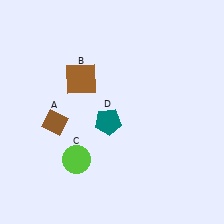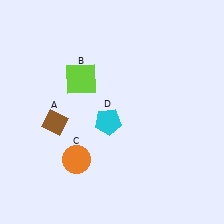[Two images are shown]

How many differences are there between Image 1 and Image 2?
There are 3 differences between the two images.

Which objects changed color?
B changed from brown to lime. C changed from lime to orange. D changed from teal to cyan.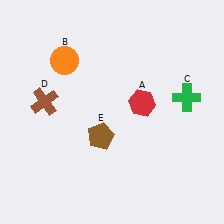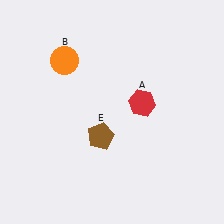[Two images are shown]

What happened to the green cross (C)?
The green cross (C) was removed in Image 2. It was in the top-right area of Image 1.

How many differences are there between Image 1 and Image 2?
There are 2 differences between the two images.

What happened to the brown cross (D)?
The brown cross (D) was removed in Image 2. It was in the top-left area of Image 1.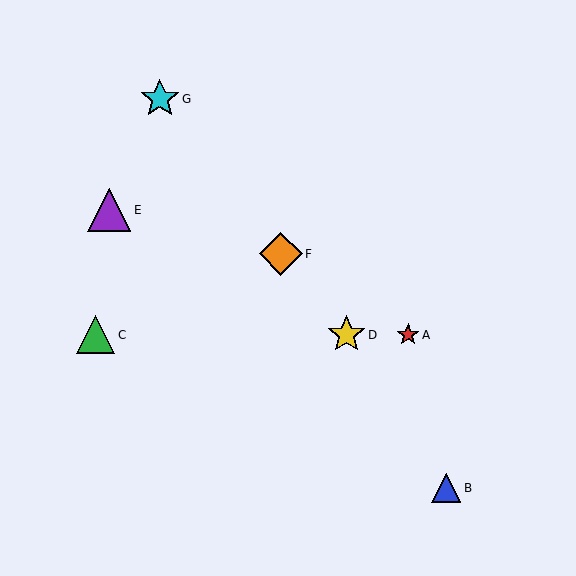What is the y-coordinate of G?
Object G is at y≈99.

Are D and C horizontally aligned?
Yes, both are at y≈335.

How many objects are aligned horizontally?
3 objects (A, C, D) are aligned horizontally.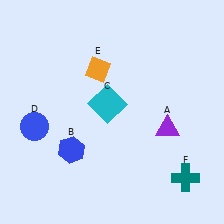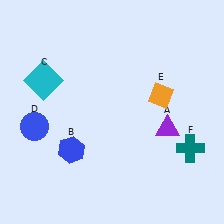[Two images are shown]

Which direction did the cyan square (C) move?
The cyan square (C) moved left.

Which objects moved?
The objects that moved are: the cyan square (C), the orange diamond (E), the teal cross (F).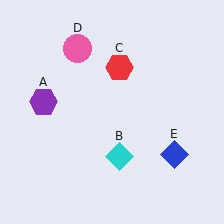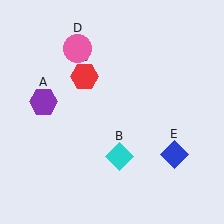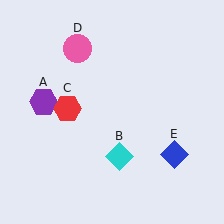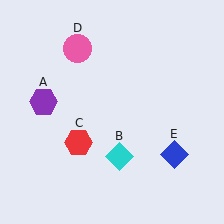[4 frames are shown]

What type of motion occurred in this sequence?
The red hexagon (object C) rotated counterclockwise around the center of the scene.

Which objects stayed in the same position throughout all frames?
Purple hexagon (object A) and cyan diamond (object B) and pink circle (object D) and blue diamond (object E) remained stationary.